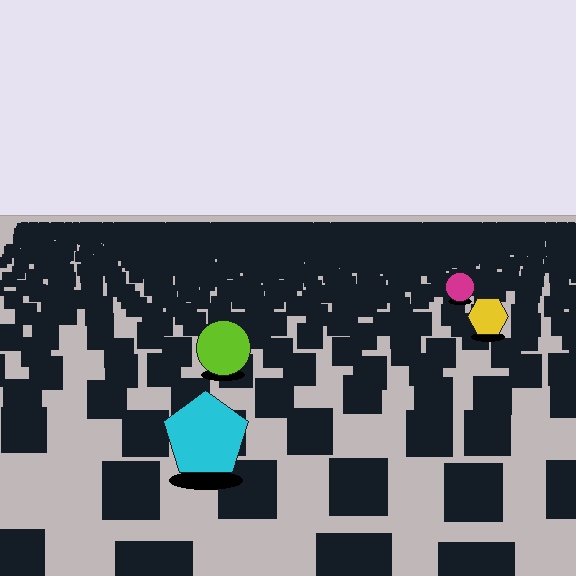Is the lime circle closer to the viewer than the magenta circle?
Yes. The lime circle is closer — you can tell from the texture gradient: the ground texture is coarser near it.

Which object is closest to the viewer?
The cyan pentagon is closest. The texture marks near it are larger and more spread out.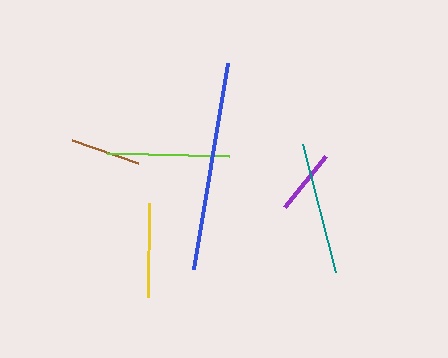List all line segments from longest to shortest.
From longest to shortest: blue, teal, lime, yellow, brown, purple.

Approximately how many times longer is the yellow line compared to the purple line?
The yellow line is approximately 1.4 times the length of the purple line.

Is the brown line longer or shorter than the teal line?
The teal line is longer than the brown line.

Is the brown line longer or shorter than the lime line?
The lime line is longer than the brown line.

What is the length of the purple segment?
The purple segment is approximately 65 pixels long.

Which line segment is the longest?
The blue line is the longest at approximately 209 pixels.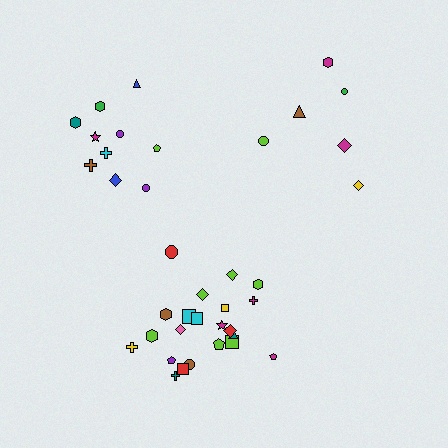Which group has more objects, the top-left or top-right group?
The top-left group.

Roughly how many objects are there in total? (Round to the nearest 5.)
Roughly 40 objects in total.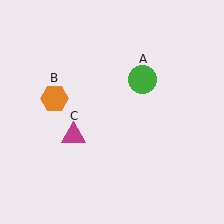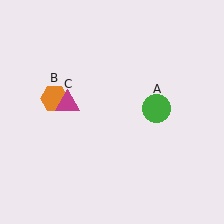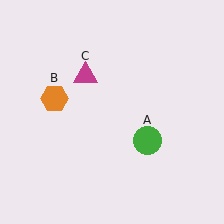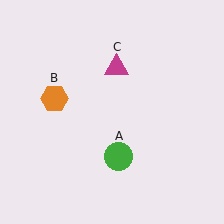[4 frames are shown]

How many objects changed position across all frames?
2 objects changed position: green circle (object A), magenta triangle (object C).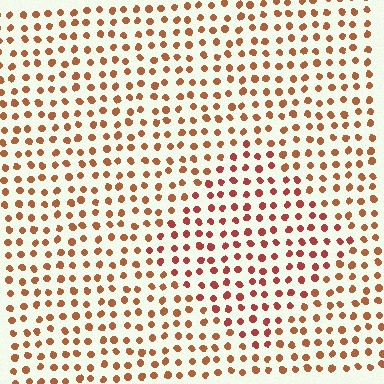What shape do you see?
I see a diamond.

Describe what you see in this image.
The image is filled with small brown elements in a uniform arrangement. A diamond-shaped region is visible where the elements are tinted to a slightly different hue, forming a subtle color boundary.